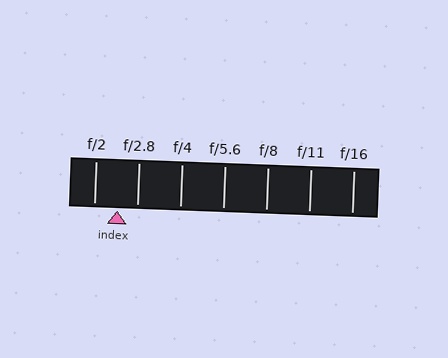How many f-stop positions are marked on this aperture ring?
There are 7 f-stop positions marked.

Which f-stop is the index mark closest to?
The index mark is closest to f/2.8.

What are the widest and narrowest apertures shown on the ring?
The widest aperture shown is f/2 and the narrowest is f/16.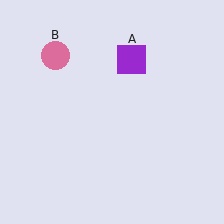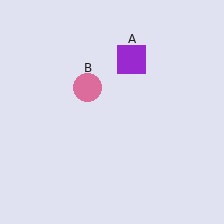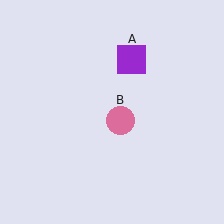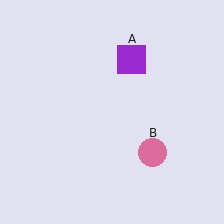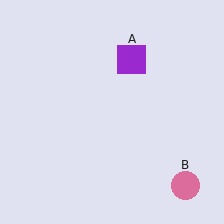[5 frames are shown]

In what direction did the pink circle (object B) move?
The pink circle (object B) moved down and to the right.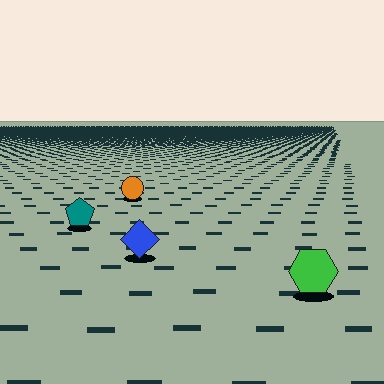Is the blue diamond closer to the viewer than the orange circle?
Yes. The blue diamond is closer — you can tell from the texture gradient: the ground texture is coarser near it.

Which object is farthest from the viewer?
The orange circle is farthest from the viewer. It appears smaller and the ground texture around it is denser.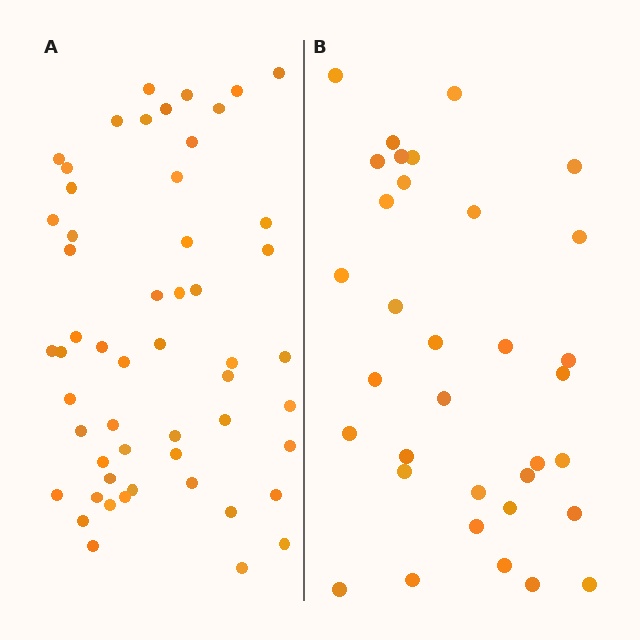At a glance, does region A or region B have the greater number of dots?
Region A (the left region) has more dots.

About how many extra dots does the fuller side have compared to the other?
Region A has approximately 20 more dots than region B.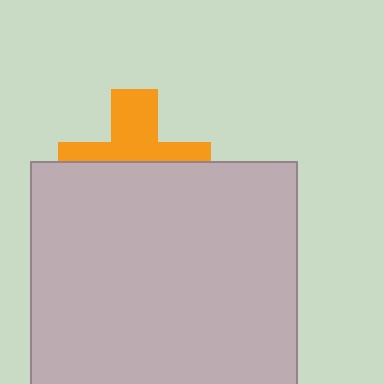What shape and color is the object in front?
The object in front is a light gray rectangle.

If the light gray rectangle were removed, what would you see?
You would see the complete orange cross.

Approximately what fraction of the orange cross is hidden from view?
Roughly 54% of the orange cross is hidden behind the light gray rectangle.